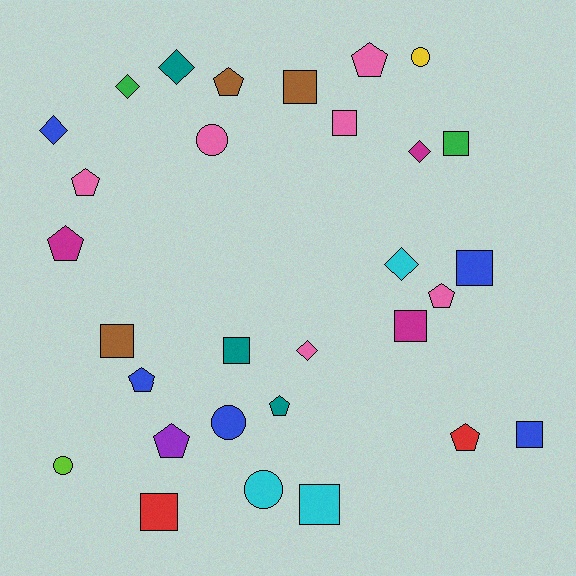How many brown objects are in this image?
There are 3 brown objects.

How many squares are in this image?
There are 10 squares.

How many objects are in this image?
There are 30 objects.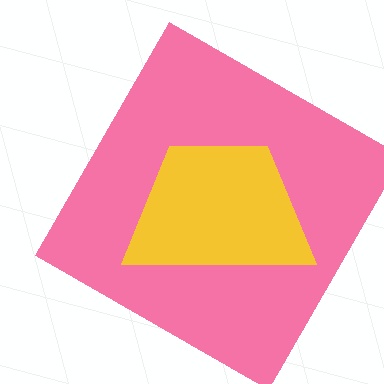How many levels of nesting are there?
2.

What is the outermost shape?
The pink square.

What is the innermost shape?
The yellow trapezoid.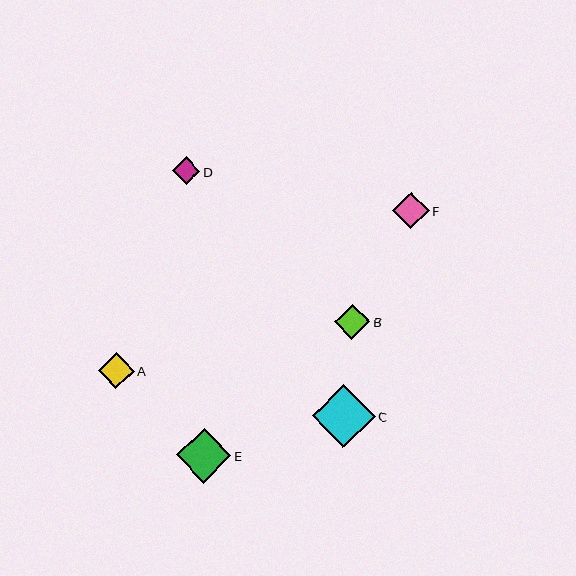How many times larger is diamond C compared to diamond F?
Diamond C is approximately 1.7 times the size of diamond F.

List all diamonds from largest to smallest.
From largest to smallest: C, E, F, A, B, D.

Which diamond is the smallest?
Diamond D is the smallest with a size of approximately 28 pixels.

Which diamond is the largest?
Diamond C is the largest with a size of approximately 63 pixels.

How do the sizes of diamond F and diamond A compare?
Diamond F and diamond A are approximately the same size.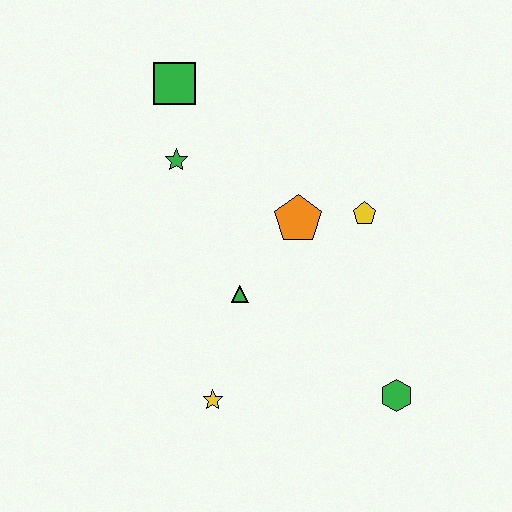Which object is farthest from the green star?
The green hexagon is farthest from the green star.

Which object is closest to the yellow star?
The green triangle is closest to the yellow star.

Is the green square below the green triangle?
No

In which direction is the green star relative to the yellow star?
The green star is above the yellow star.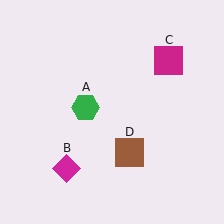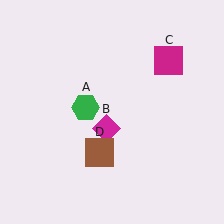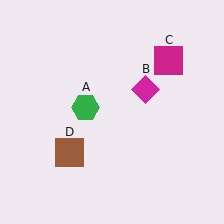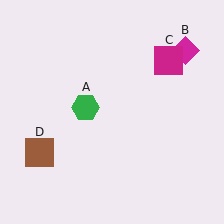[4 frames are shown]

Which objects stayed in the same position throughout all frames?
Green hexagon (object A) and magenta square (object C) remained stationary.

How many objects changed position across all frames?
2 objects changed position: magenta diamond (object B), brown square (object D).